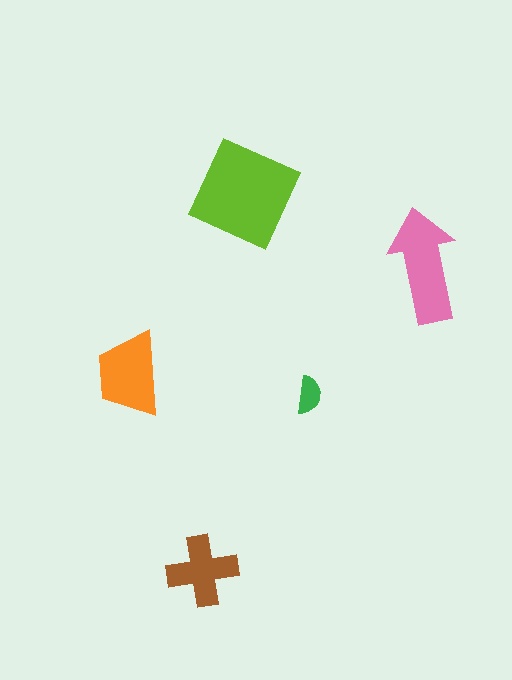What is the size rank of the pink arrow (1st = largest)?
2nd.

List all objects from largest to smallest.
The lime diamond, the pink arrow, the orange trapezoid, the brown cross, the green semicircle.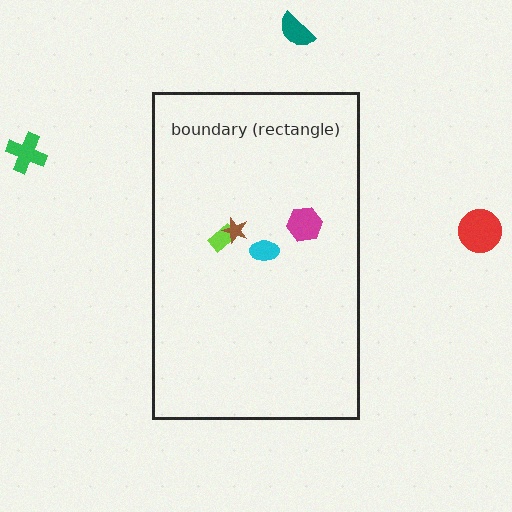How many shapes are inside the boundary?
4 inside, 3 outside.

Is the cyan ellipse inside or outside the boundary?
Inside.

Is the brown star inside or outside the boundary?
Inside.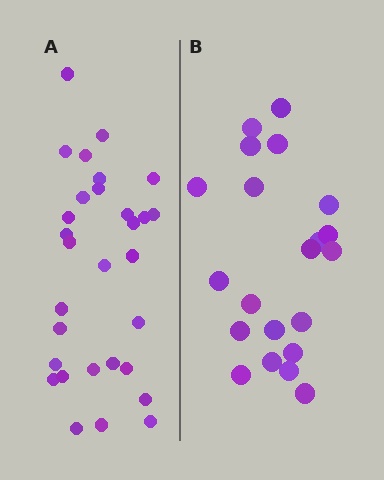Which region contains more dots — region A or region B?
Region A (the left region) has more dots.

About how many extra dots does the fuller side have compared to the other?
Region A has roughly 8 or so more dots than region B.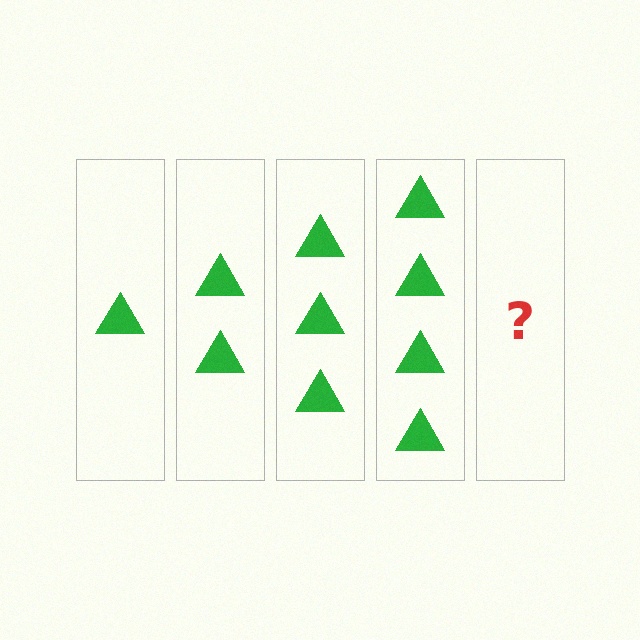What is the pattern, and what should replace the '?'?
The pattern is that each step adds one more triangle. The '?' should be 5 triangles.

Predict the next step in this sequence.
The next step is 5 triangles.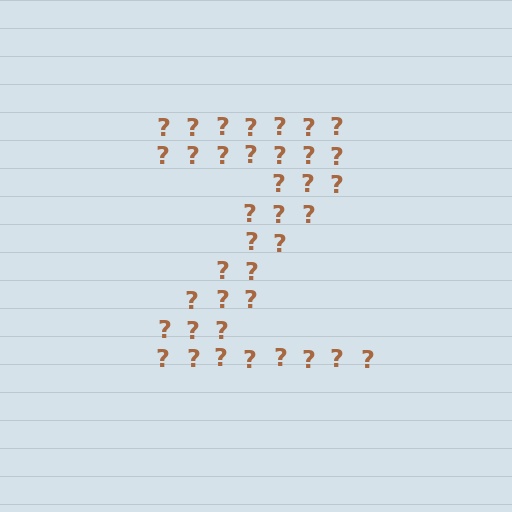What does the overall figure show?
The overall figure shows the letter Z.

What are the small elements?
The small elements are question marks.